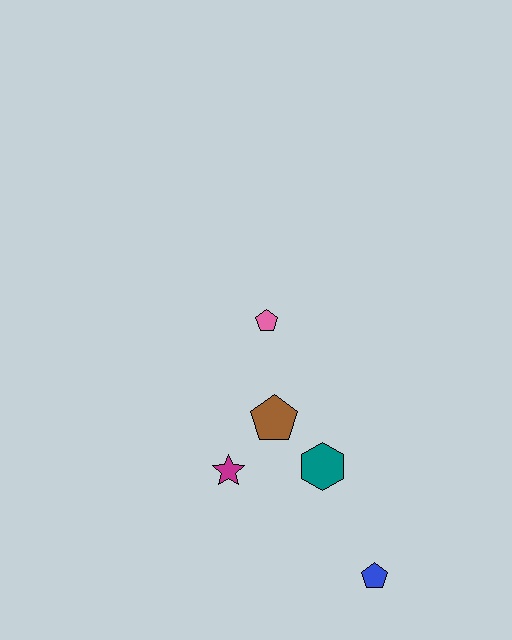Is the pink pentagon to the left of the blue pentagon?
Yes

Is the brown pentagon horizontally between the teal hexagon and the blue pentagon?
No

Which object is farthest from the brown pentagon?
The blue pentagon is farthest from the brown pentagon.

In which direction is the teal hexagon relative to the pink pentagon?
The teal hexagon is below the pink pentagon.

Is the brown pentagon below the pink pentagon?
Yes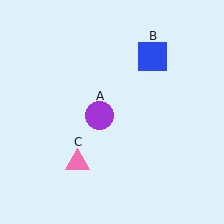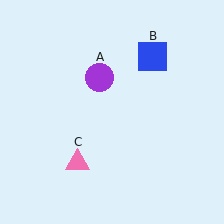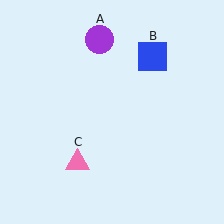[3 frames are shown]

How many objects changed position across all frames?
1 object changed position: purple circle (object A).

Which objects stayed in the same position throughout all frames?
Blue square (object B) and pink triangle (object C) remained stationary.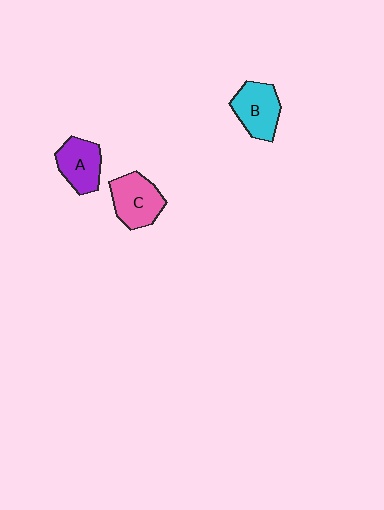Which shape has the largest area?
Shape C (pink).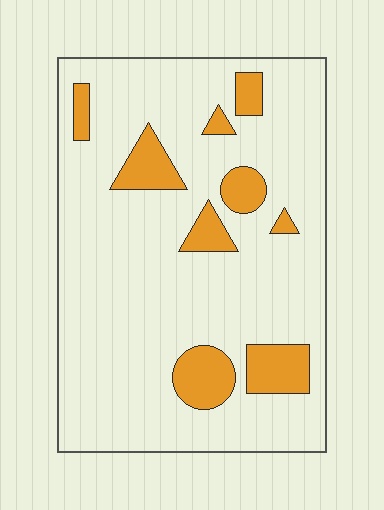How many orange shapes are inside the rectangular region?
9.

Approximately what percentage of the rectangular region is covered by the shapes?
Approximately 15%.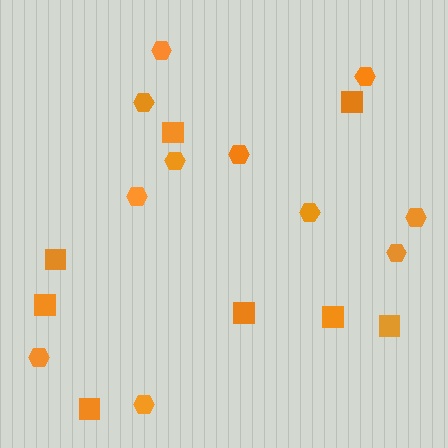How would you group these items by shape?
There are 2 groups: one group of squares (8) and one group of hexagons (11).